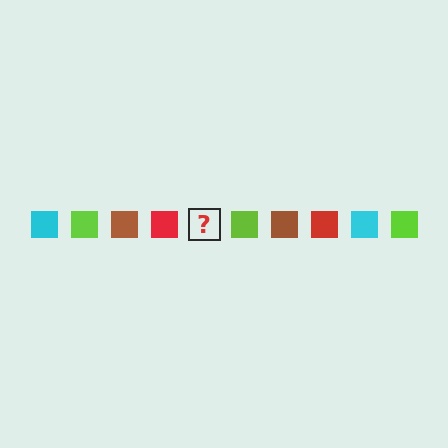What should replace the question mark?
The question mark should be replaced with a cyan square.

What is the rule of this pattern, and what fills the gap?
The rule is that the pattern cycles through cyan, lime, brown, red squares. The gap should be filled with a cyan square.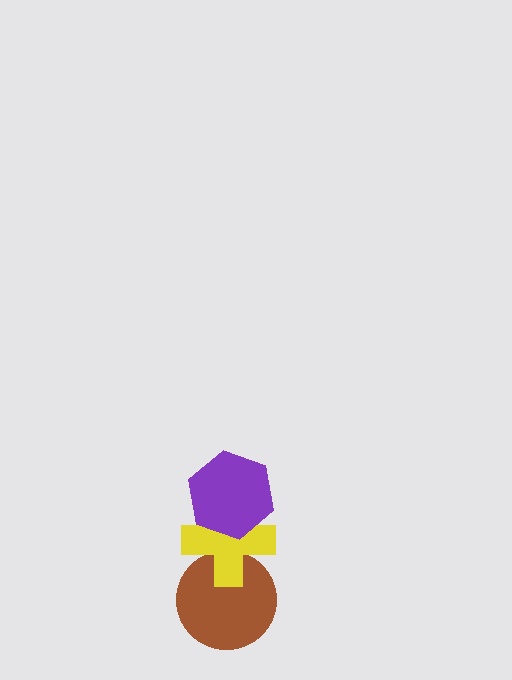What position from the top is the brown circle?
The brown circle is 3rd from the top.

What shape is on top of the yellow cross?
The purple hexagon is on top of the yellow cross.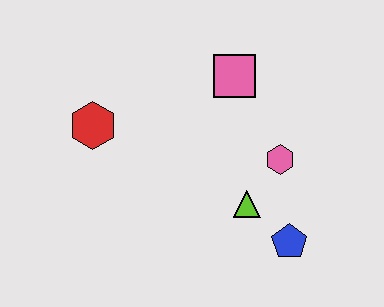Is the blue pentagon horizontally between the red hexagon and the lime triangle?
No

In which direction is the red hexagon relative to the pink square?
The red hexagon is to the left of the pink square.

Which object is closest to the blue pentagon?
The lime triangle is closest to the blue pentagon.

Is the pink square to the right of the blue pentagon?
No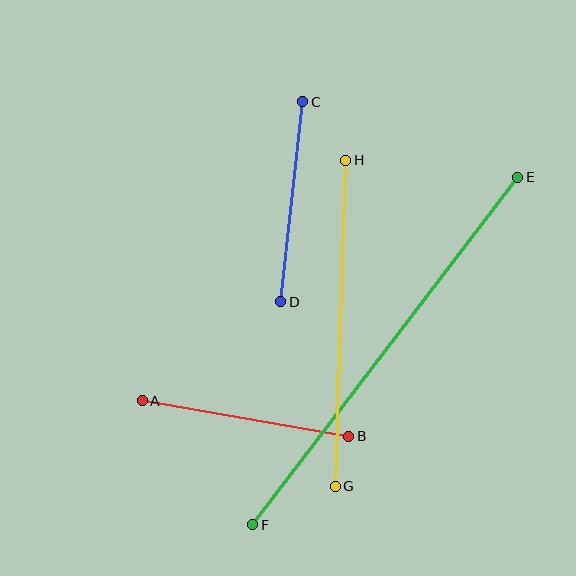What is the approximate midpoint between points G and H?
The midpoint is at approximately (341, 323) pixels.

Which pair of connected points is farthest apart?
Points E and F are farthest apart.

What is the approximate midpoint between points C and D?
The midpoint is at approximately (292, 202) pixels.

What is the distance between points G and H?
The distance is approximately 326 pixels.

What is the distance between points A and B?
The distance is approximately 209 pixels.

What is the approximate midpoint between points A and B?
The midpoint is at approximately (245, 418) pixels.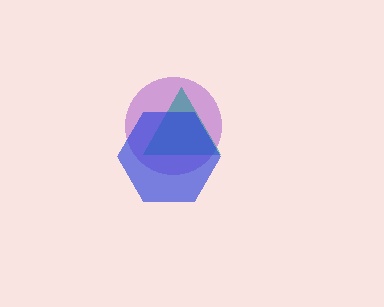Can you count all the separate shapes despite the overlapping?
Yes, there are 3 separate shapes.